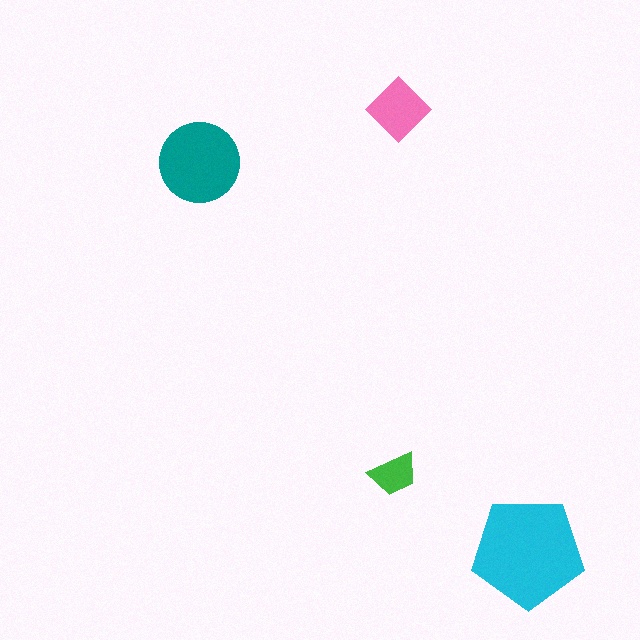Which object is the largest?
The cyan pentagon.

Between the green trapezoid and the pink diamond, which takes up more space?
The pink diamond.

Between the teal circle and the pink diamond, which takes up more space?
The teal circle.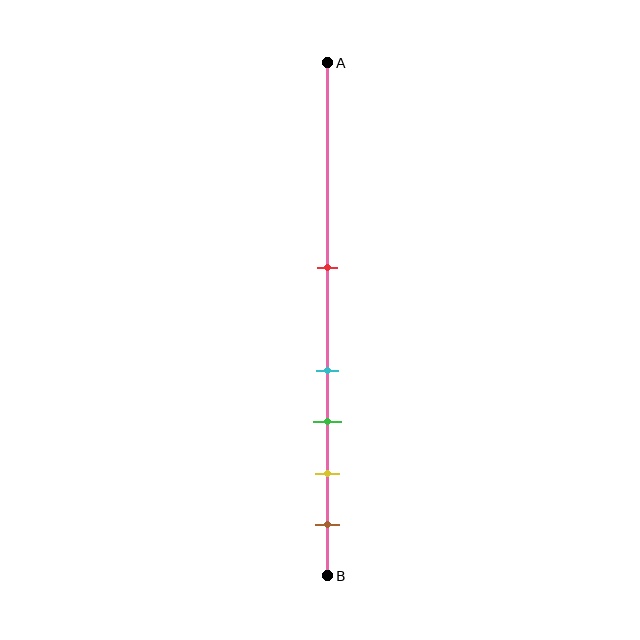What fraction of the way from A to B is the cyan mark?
The cyan mark is approximately 60% (0.6) of the way from A to B.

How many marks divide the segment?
There are 5 marks dividing the segment.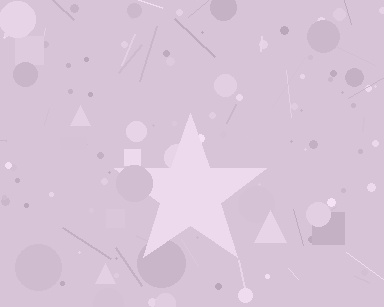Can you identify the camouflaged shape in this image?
The camouflaged shape is a star.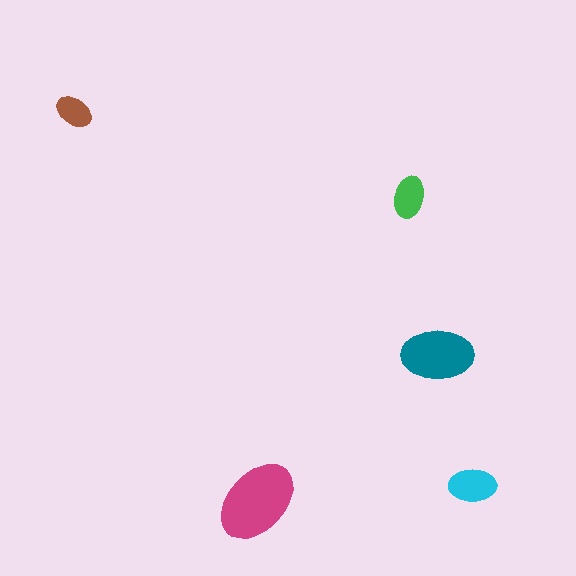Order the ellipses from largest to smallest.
the magenta one, the teal one, the cyan one, the green one, the brown one.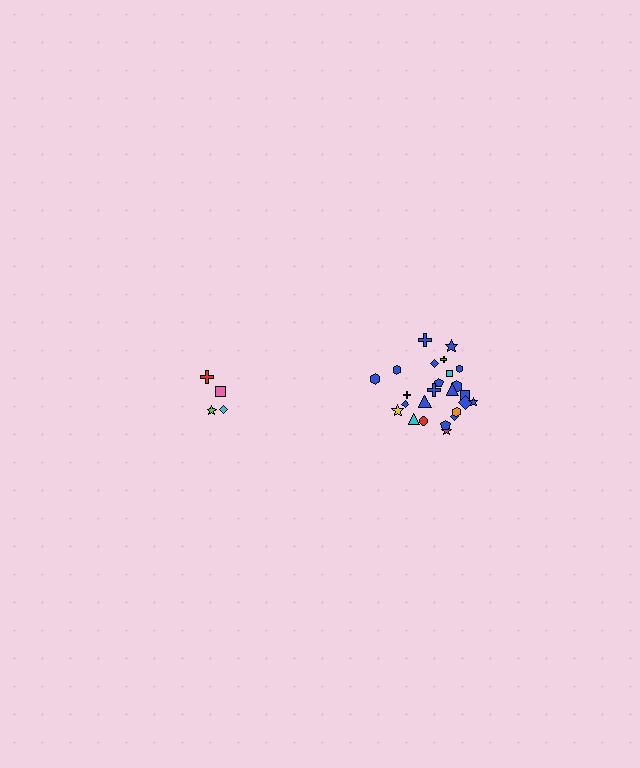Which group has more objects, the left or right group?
The right group.